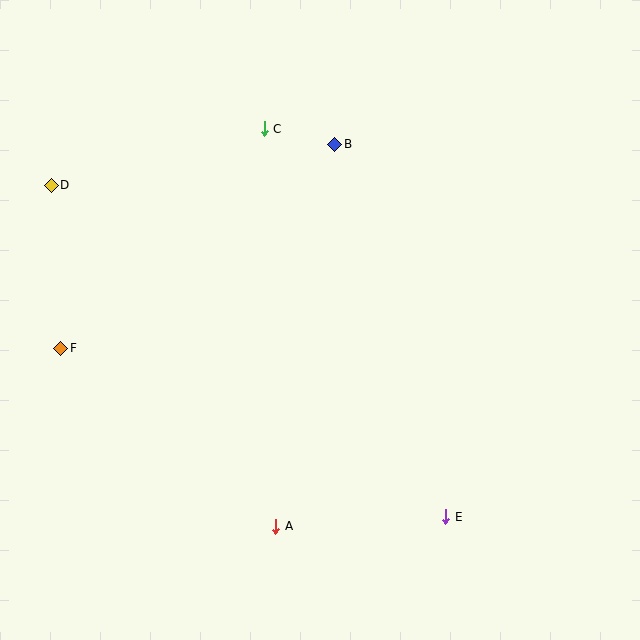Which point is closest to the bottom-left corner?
Point F is closest to the bottom-left corner.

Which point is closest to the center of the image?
Point B at (335, 144) is closest to the center.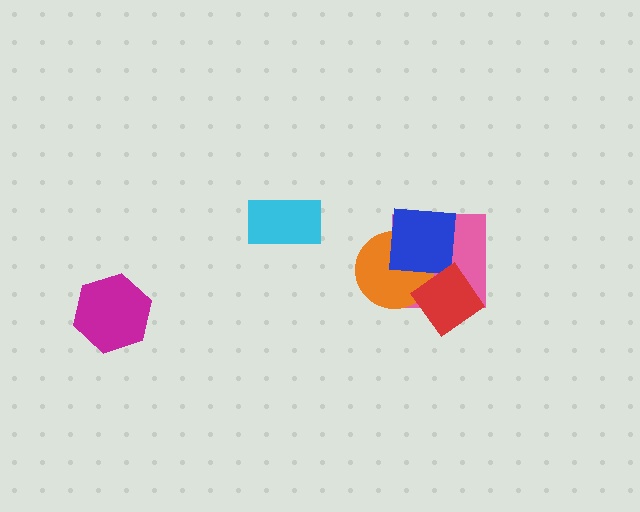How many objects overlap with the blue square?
3 objects overlap with the blue square.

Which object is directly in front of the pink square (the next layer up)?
The orange circle is directly in front of the pink square.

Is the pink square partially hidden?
Yes, it is partially covered by another shape.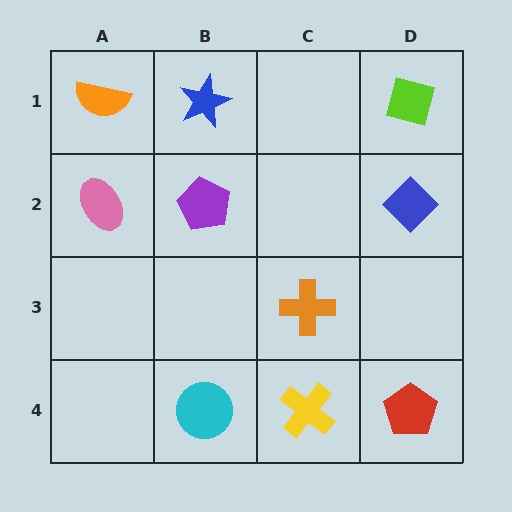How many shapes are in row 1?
3 shapes.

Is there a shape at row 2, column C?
No, that cell is empty.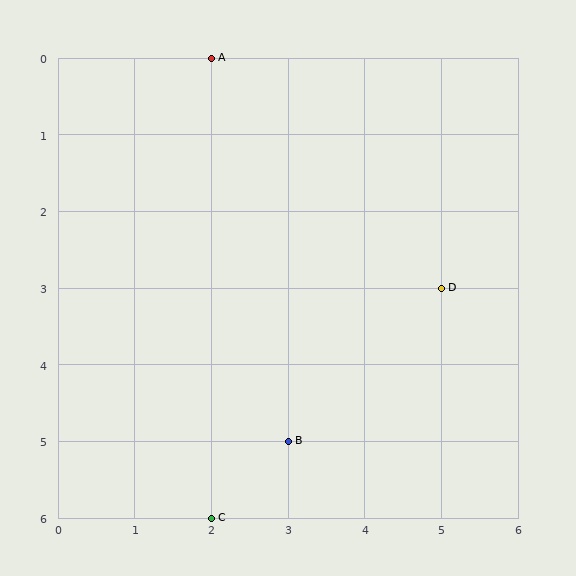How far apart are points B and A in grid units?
Points B and A are 1 column and 5 rows apart (about 5.1 grid units diagonally).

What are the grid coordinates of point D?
Point D is at grid coordinates (5, 3).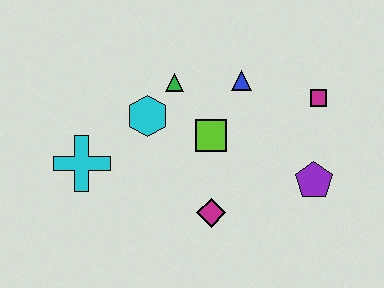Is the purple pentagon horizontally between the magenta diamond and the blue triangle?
No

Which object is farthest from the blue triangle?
The cyan cross is farthest from the blue triangle.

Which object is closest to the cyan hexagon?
The green triangle is closest to the cyan hexagon.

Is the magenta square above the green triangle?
No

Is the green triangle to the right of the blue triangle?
No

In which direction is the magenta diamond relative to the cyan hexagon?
The magenta diamond is below the cyan hexagon.